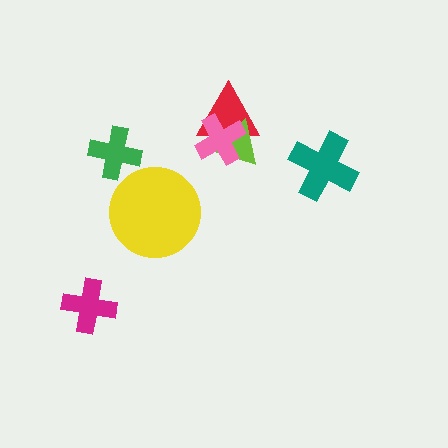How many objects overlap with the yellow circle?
0 objects overlap with the yellow circle.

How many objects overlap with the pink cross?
2 objects overlap with the pink cross.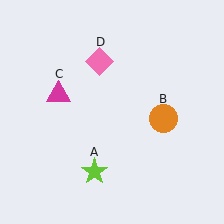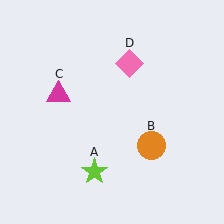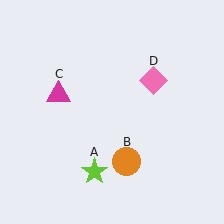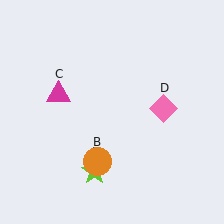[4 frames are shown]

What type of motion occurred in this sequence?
The orange circle (object B), pink diamond (object D) rotated clockwise around the center of the scene.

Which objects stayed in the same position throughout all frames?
Lime star (object A) and magenta triangle (object C) remained stationary.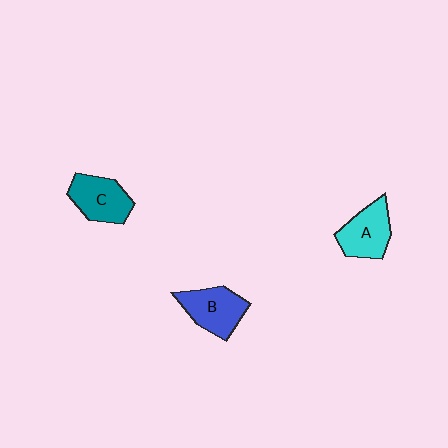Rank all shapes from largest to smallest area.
From largest to smallest: B (blue), C (teal), A (cyan).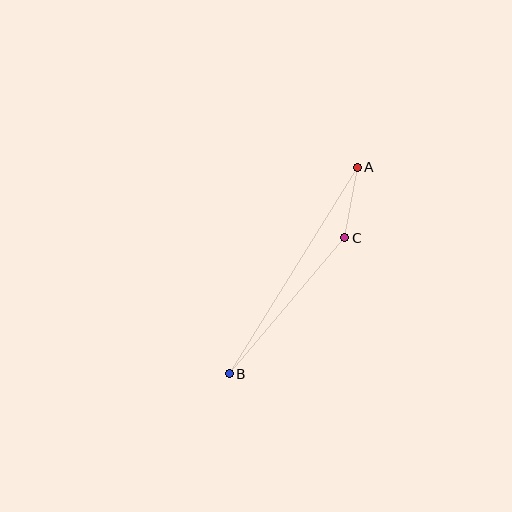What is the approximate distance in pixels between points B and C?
The distance between B and C is approximately 178 pixels.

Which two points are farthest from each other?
Points A and B are farthest from each other.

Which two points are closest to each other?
Points A and C are closest to each other.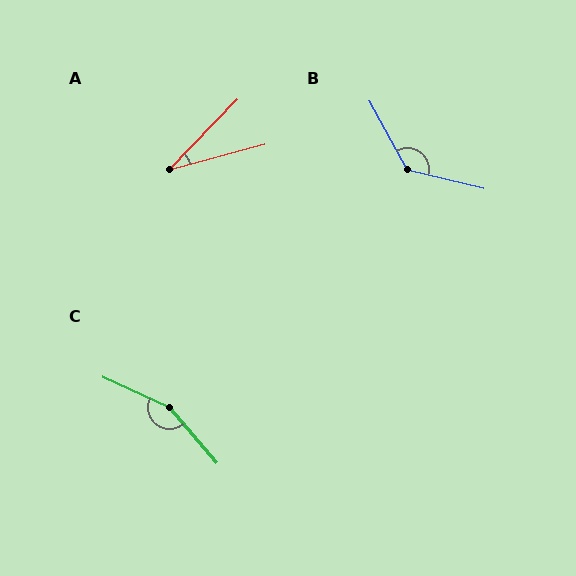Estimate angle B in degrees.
Approximately 132 degrees.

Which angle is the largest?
C, at approximately 155 degrees.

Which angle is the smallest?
A, at approximately 31 degrees.